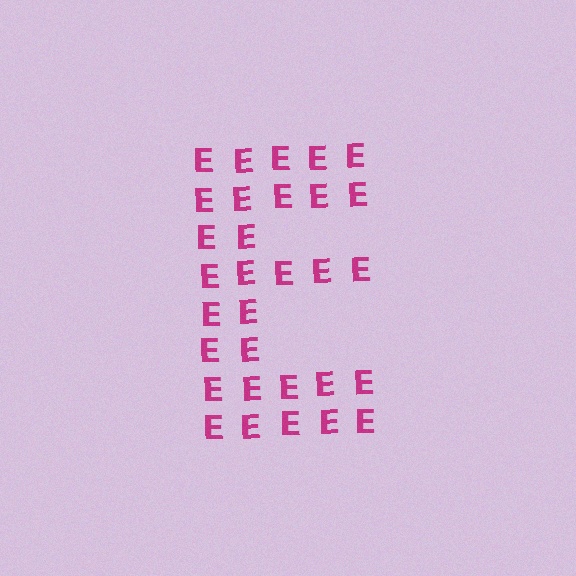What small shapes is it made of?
It is made of small letter E's.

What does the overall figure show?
The overall figure shows the letter E.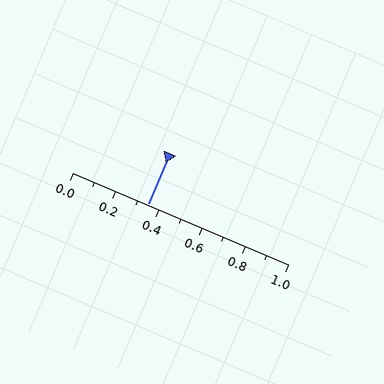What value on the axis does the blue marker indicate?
The marker indicates approximately 0.35.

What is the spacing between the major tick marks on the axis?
The major ticks are spaced 0.2 apart.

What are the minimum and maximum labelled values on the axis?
The axis runs from 0.0 to 1.0.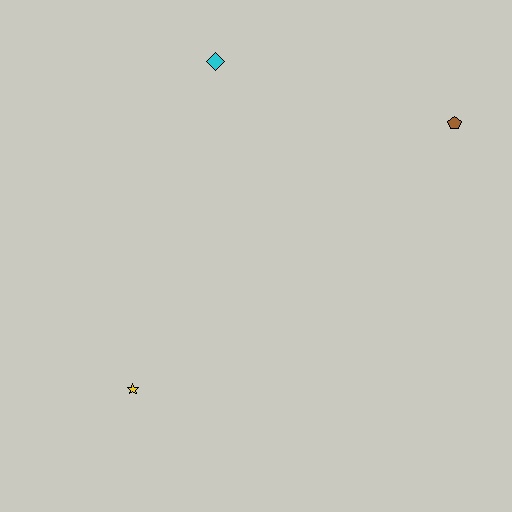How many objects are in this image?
There are 3 objects.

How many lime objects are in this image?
There are no lime objects.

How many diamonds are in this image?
There is 1 diamond.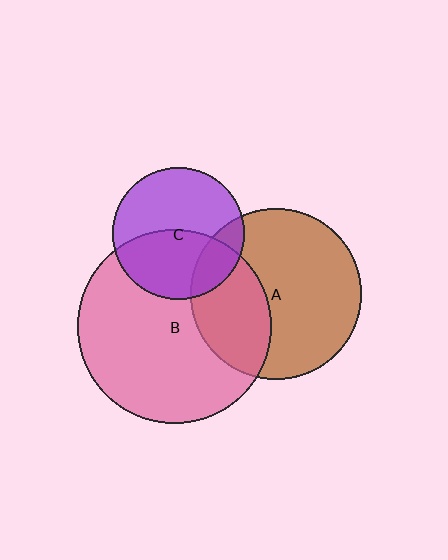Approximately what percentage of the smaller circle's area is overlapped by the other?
Approximately 20%.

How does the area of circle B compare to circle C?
Approximately 2.2 times.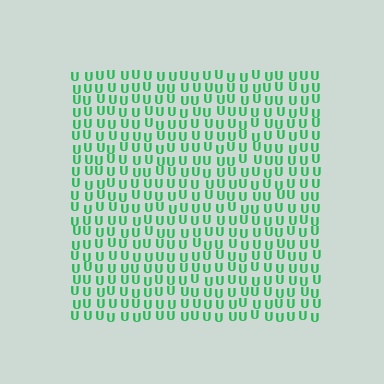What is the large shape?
The large shape is a square.